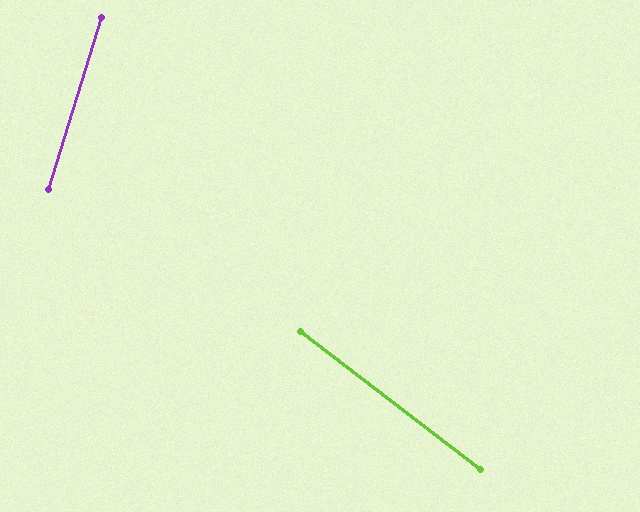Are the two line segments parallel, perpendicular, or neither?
Neither parallel nor perpendicular — they differ by about 70°.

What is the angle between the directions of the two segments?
Approximately 70 degrees.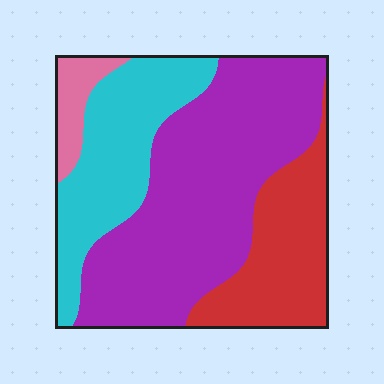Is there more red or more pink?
Red.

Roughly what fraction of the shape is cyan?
Cyan takes up about one quarter (1/4) of the shape.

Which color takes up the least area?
Pink, at roughly 5%.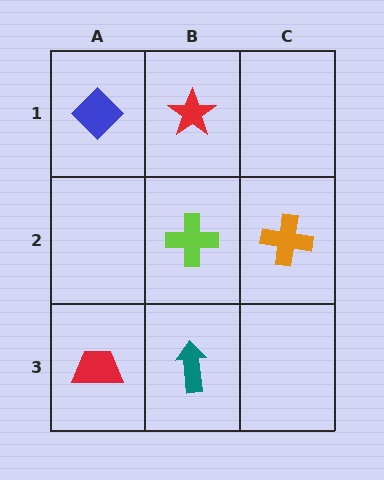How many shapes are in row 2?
2 shapes.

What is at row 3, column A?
A red trapezoid.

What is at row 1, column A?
A blue diamond.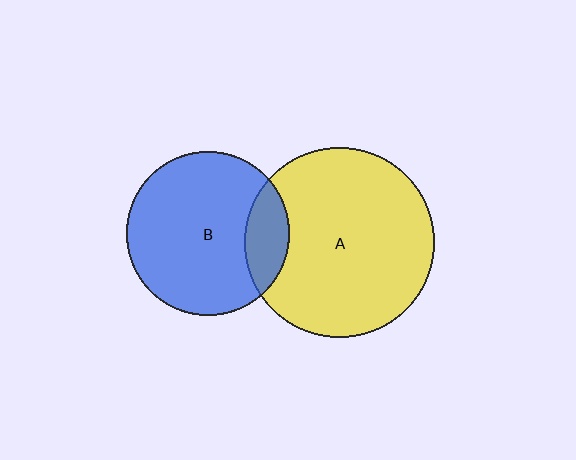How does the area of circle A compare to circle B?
Approximately 1.4 times.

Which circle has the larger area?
Circle A (yellow).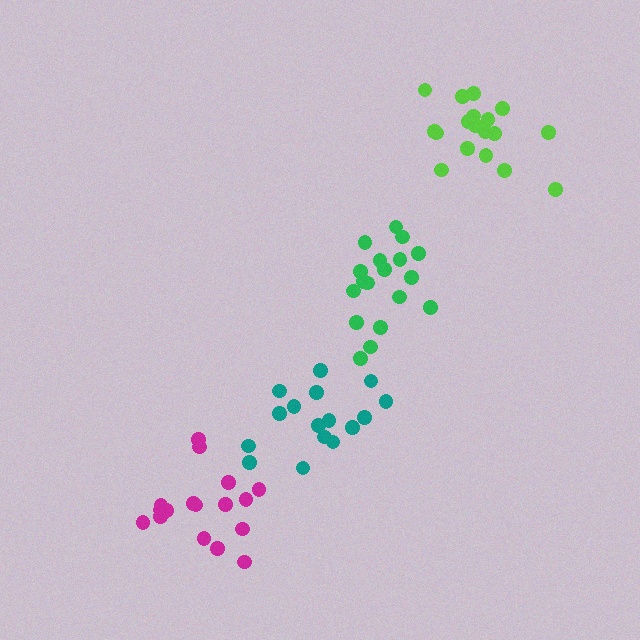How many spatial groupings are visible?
There are 4 spatial groupings.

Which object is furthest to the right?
The lime cluster is rightmost.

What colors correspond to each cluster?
The clusters are colored: magenta, lime, teal, green.